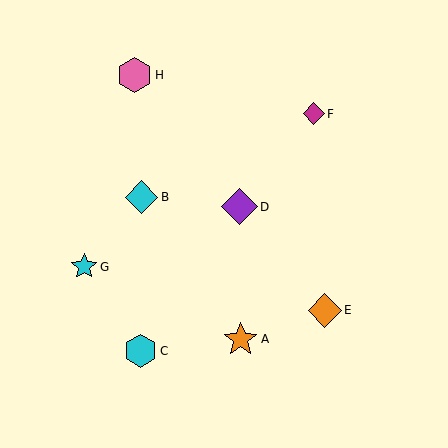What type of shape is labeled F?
Shape F is a magenta diamond.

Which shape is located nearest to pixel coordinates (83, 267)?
The cyan star (labeled G) at (84, 267) is nearest to that location.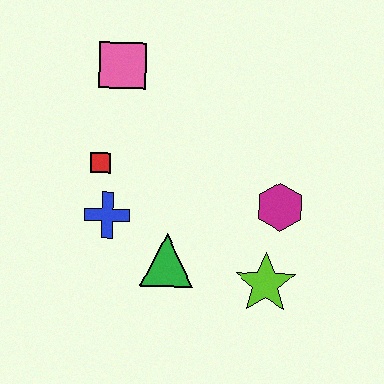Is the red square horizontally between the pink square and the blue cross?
No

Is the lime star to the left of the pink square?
No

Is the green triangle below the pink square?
Yes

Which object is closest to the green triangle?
The blue cross is closest to the green triangle.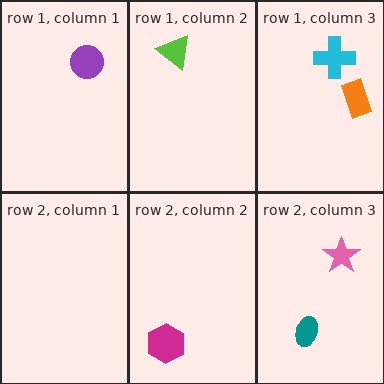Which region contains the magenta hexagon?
The row 2, column 2 region.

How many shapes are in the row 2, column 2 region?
1.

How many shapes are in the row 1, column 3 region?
2.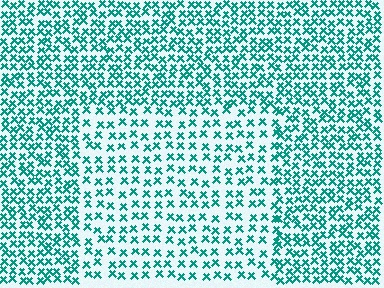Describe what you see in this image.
The image contains small teal elements arranged at two different densities. A rectangle-shaped region is visible where the elements are less densely packed than the surrounding area.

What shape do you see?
I see a rectangle.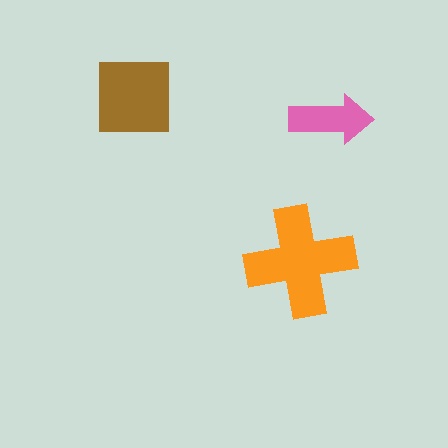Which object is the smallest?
The pink arrow.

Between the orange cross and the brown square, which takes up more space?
The orange cross.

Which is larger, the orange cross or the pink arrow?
The orange cross.